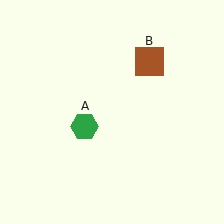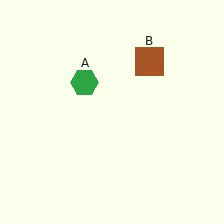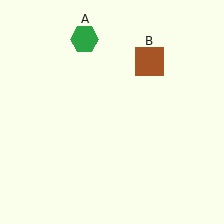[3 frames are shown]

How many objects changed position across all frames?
1 object changed position: green hexagon (object A).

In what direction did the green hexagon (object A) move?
The green hexagon (object A) moved up.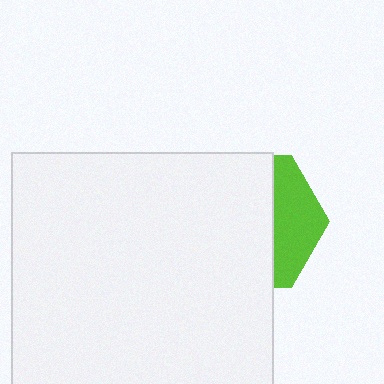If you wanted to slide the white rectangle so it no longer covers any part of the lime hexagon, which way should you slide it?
Slide it left — that is the most direct way to separate the two shapes.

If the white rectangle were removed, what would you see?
You would see the complete lime hexagon.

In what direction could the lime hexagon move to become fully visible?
The lime hexagon could move right. That would shift it out from behind the white rectangle entirely.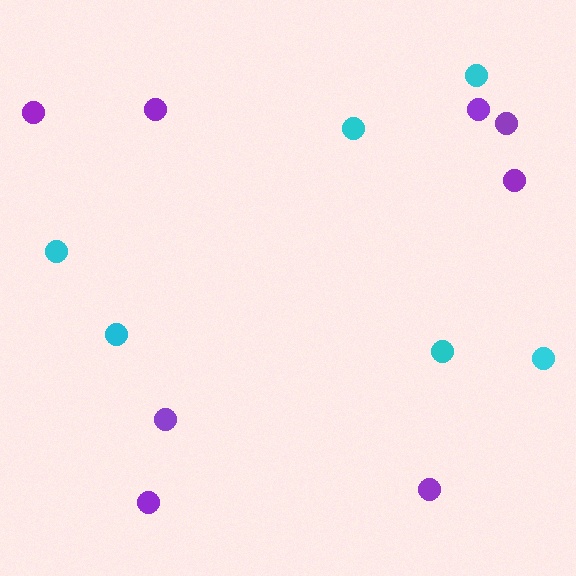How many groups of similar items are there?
There are 2 groups: one group of cyan circles (6) and one group of purple circles (8).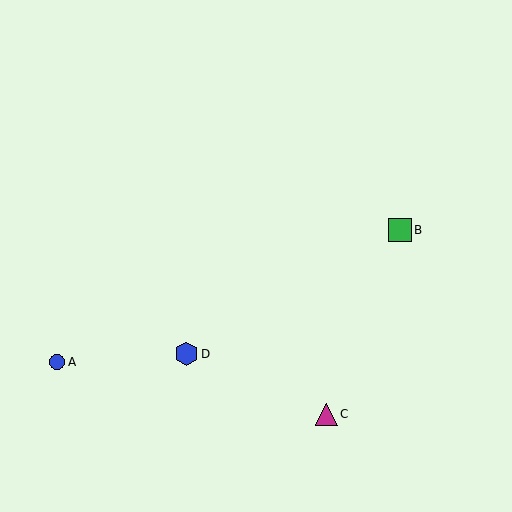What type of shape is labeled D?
Shape D is a blue hexagon.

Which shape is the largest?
The blue hexagon (labeled D) is the largest.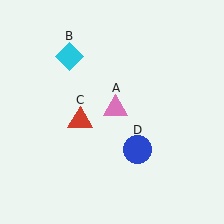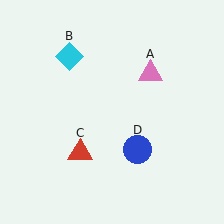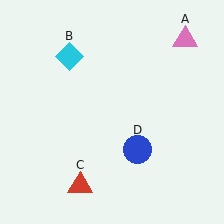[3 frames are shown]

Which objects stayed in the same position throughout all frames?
Cyan diamond (object B) and blue circle (object D) remained stationary.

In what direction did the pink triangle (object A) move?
The pink triangle (object A) moved up and to the right.